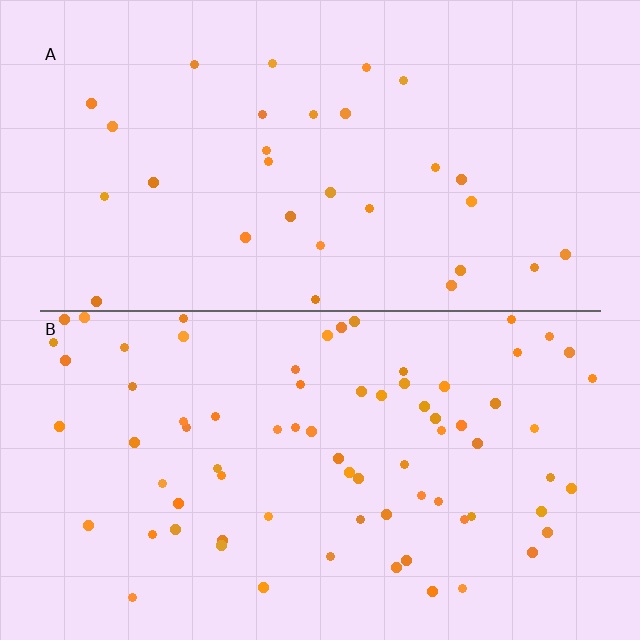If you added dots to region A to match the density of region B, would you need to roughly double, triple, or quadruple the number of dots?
Approximately double.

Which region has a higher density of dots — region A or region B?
B (the bottom).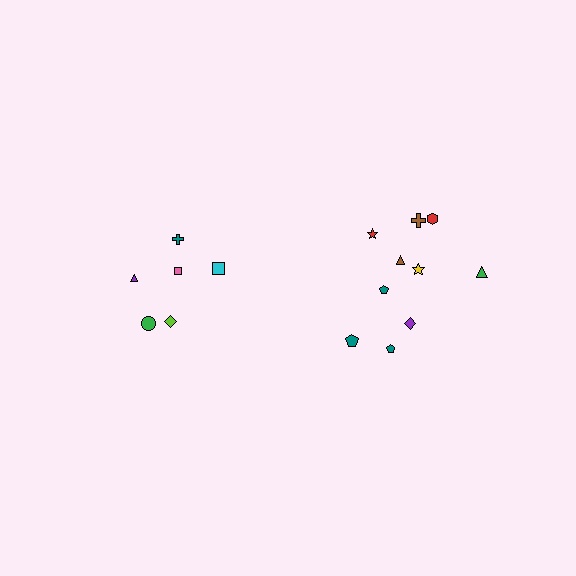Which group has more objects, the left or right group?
The right group.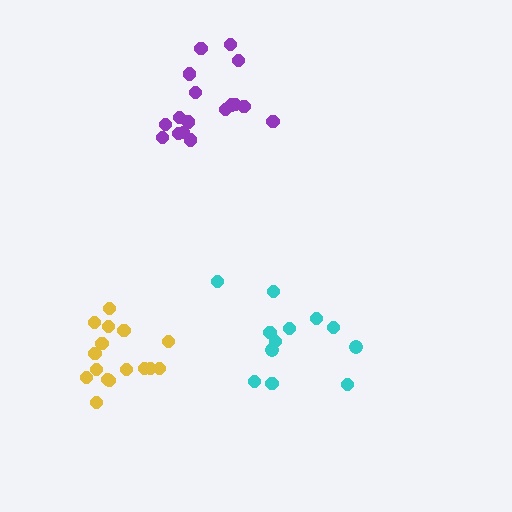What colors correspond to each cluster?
The clusters are colored: purple, cyan, yellow.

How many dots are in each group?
Group 1: 17 dots, Group 2: 12 dots, Group 3: 16 dots (45 total).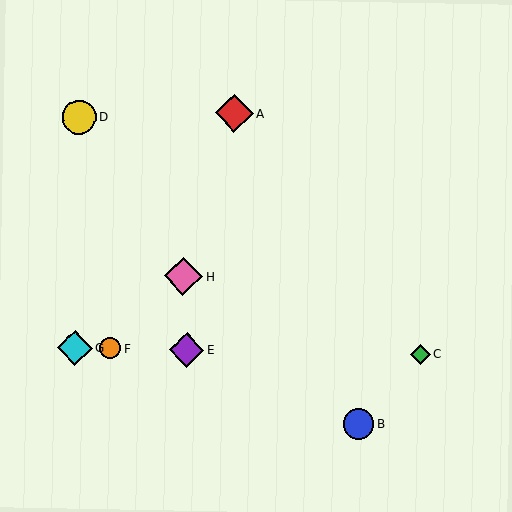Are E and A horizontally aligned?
No, E is at y≈350 and A is at y≈113.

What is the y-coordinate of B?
Object B is at y≈424.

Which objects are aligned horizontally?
Objects C, E, F, G are aligned horizontally.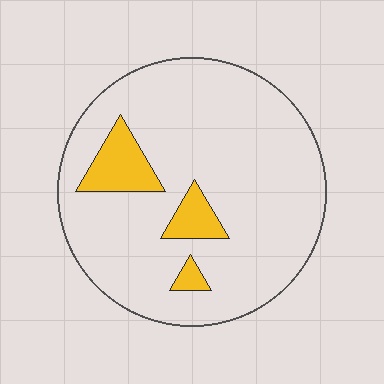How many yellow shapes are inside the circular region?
3.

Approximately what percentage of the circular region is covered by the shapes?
Approximately 10%.